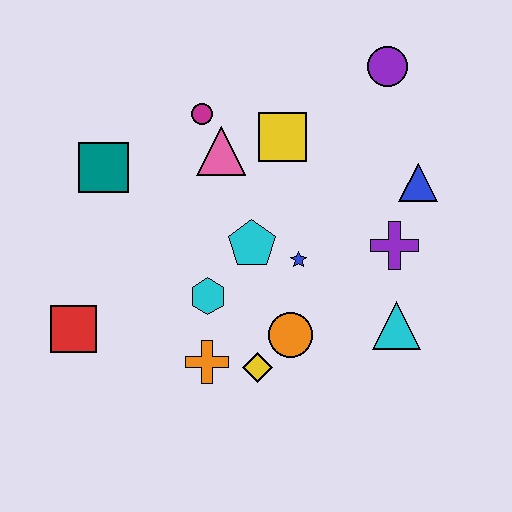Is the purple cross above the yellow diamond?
Yes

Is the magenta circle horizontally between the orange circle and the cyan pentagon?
No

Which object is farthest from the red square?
The purple circle is farthest from the red square.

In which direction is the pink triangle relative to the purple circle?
The pink triangle is to the left of the purple circle.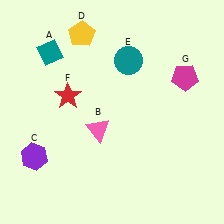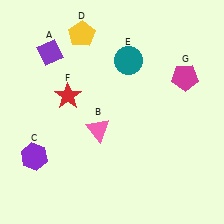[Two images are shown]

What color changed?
The diamond (A) changed from teal in Image 1 to purple in Image 2.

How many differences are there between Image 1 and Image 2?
There is 1 difference between the two images.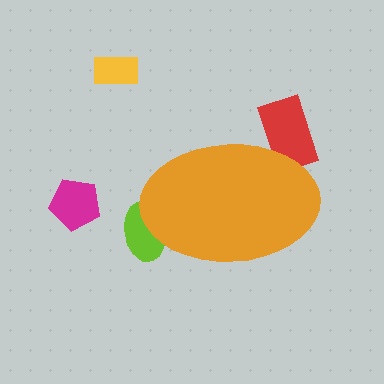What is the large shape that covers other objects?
An orange ellipse.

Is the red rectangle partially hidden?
Yes, the red rectangle is partially hidden behind the orange ellipse.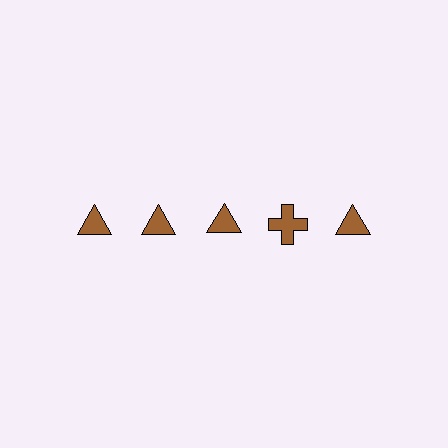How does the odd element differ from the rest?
It has a different shape: cross instead of triangle.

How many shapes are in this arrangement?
There are 5 shapes arranged in a grid pattern.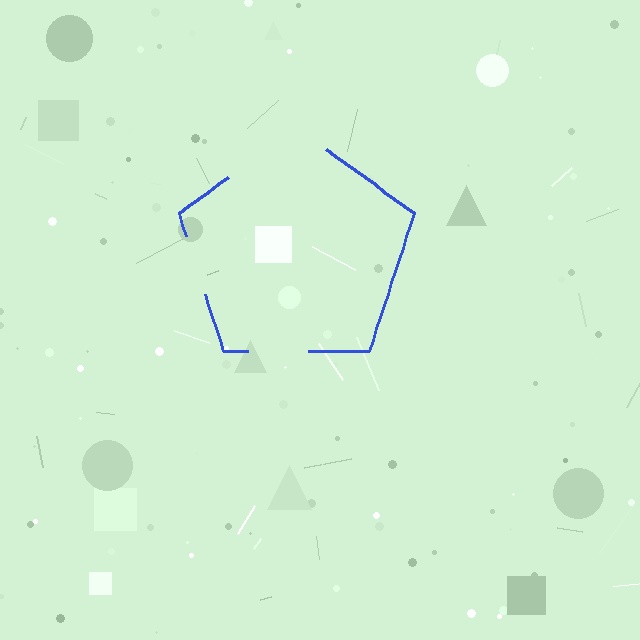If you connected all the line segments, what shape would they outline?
They would outline a pentagon.